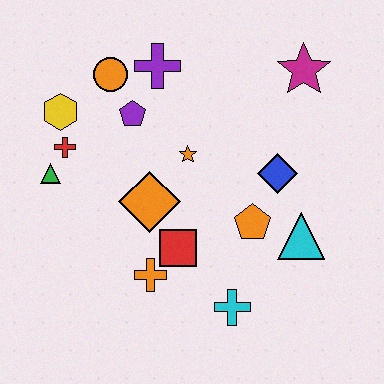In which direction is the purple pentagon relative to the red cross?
The purple pentagon is to the right of the red cross.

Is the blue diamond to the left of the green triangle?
No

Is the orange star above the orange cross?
Yes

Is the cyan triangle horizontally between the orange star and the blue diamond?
No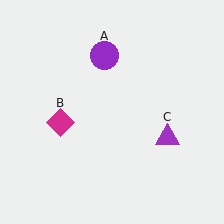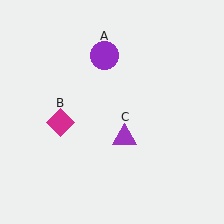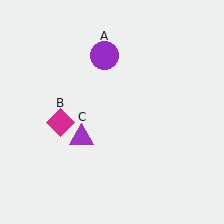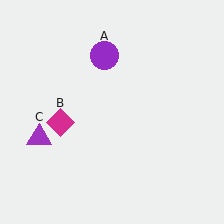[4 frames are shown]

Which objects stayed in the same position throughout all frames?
Purple circle (object A) and magenta diamond (object B) remained stationary.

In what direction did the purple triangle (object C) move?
The purple triangle (object C) moved left.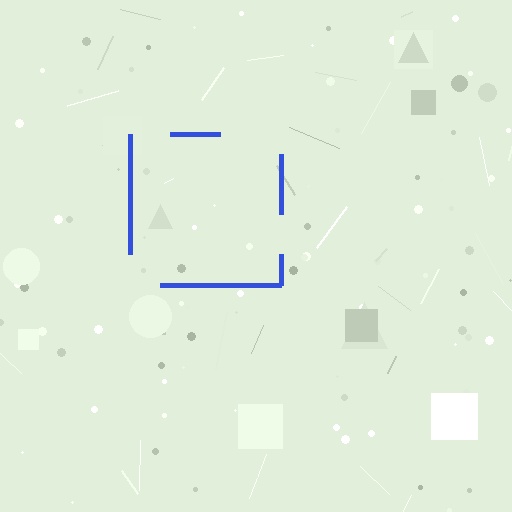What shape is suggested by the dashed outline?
The dashed outline suggests a square.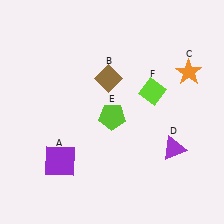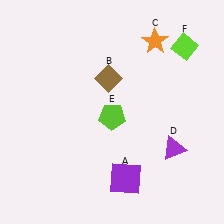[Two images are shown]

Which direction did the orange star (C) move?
The orange star (C) moved left.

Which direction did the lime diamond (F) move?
The lime diamond (F) moved up.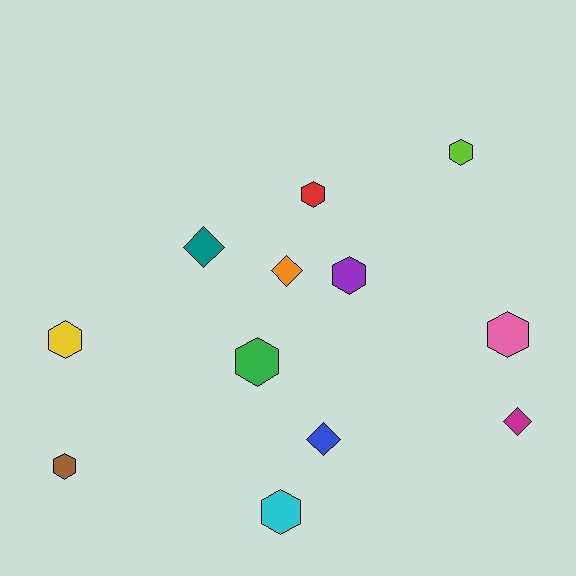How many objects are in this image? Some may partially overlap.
There are 12 objects.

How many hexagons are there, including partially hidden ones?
There are 8 hexagons.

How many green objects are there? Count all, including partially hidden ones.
There is 1 green object.